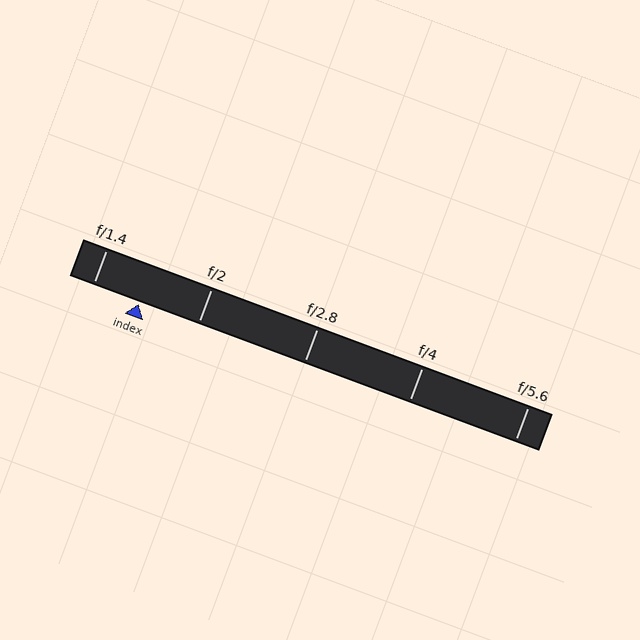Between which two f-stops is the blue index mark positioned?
The index mark is between f/1.4 and f/2.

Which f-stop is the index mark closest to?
The index mark is closest to f/1.4.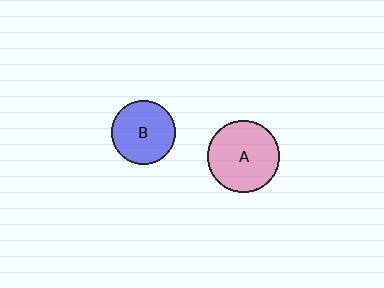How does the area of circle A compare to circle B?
Approximately 1.3 times.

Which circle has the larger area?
Circle A (pink).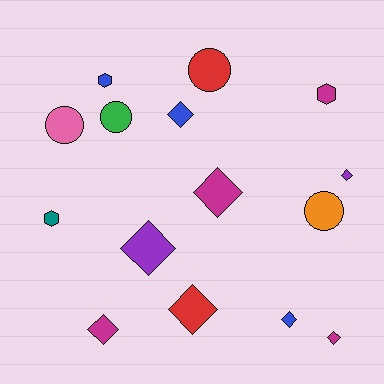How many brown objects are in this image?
There are no brown objects.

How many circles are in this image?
There are 4 circles.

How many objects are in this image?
There are 15 objects.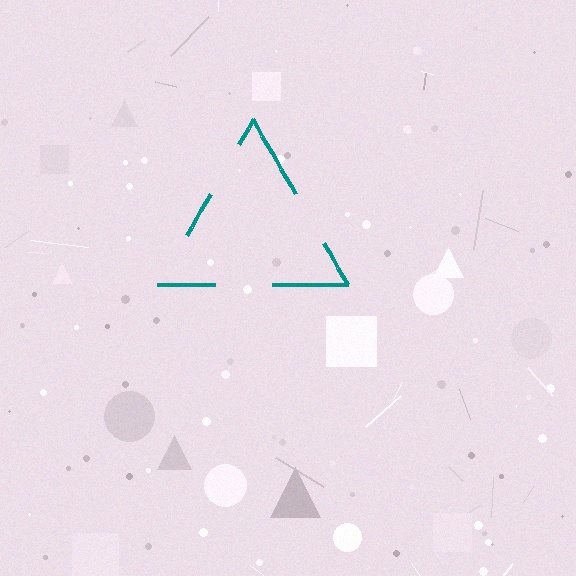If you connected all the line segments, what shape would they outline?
They would outline a triangle.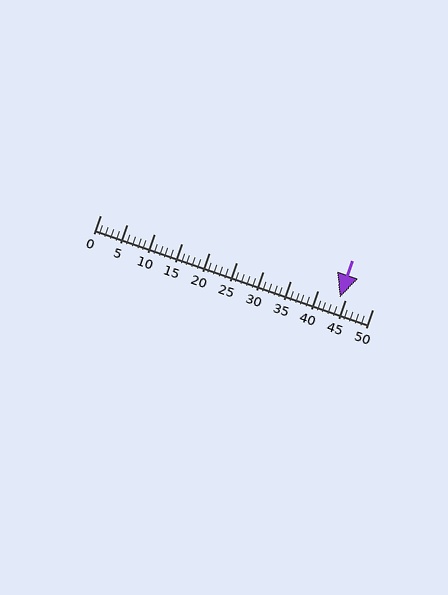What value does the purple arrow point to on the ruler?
The purple arrow points to approximately 44.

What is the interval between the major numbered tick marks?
The major tick marks are spaced 5 units apart.